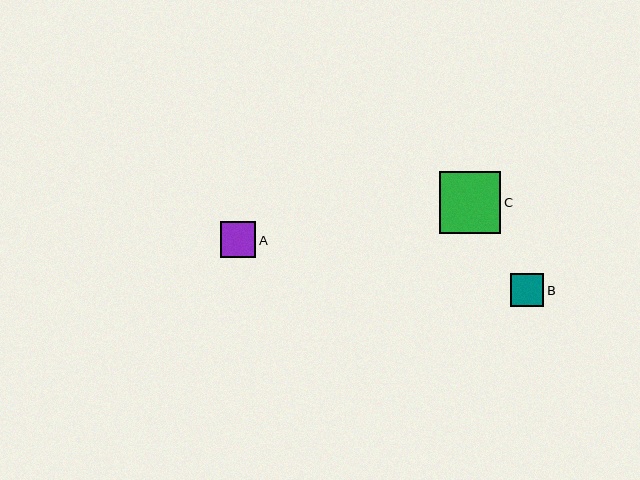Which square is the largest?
Square C is the largest with a size of approximately 61 pixels.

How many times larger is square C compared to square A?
Square C is approximately 1.7 times the size of square A.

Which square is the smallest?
Square B is the smallest with a size of approximately 33 pixels.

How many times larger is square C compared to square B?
Square C is approximately 1.8 times the size of square B.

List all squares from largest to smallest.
From largest to smallest: C, A, B.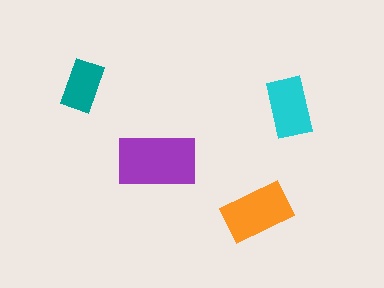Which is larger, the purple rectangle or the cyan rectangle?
The purple one.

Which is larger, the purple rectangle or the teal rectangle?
The purple one.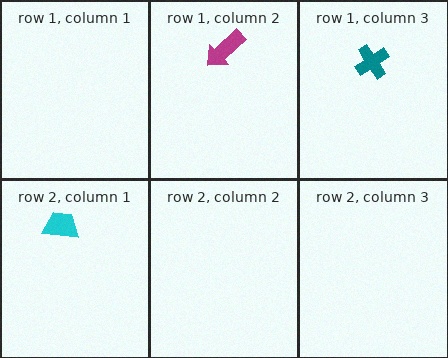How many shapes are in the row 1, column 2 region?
1.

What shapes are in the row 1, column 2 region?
The magenta arrow.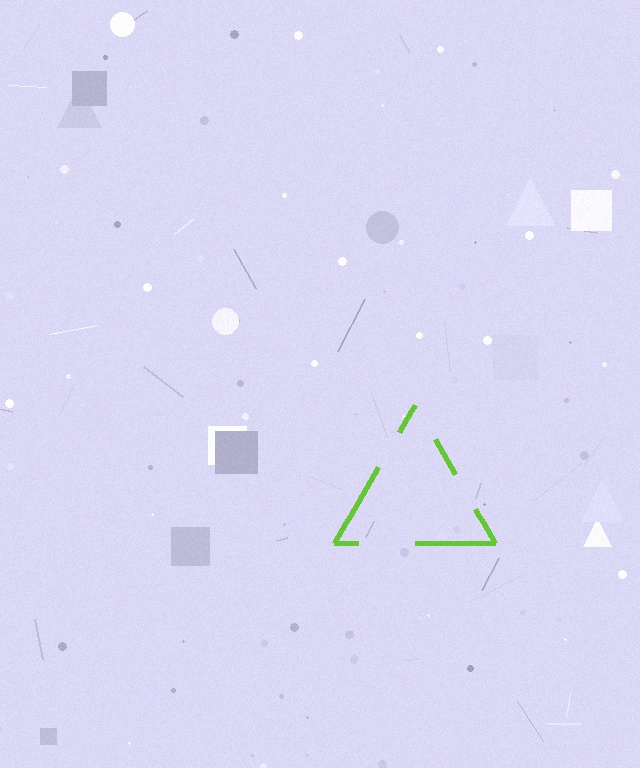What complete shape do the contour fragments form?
The contour fragments form a triangle.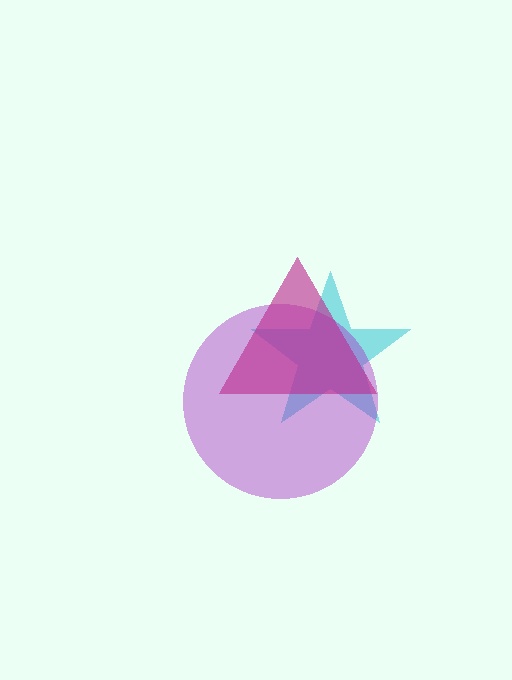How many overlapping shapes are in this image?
There are 3 overlapping shapes in the image.